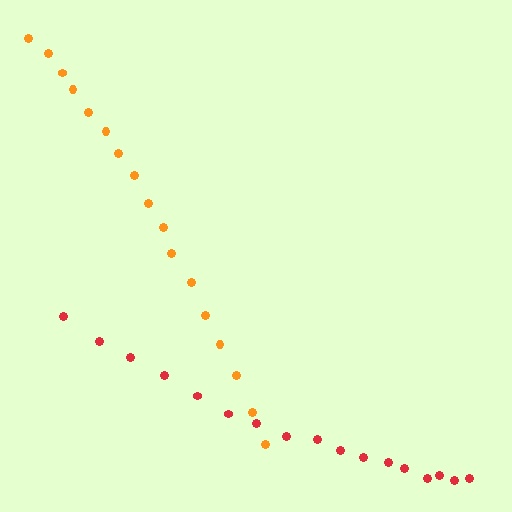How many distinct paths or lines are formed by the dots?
There are 2 distinct paths.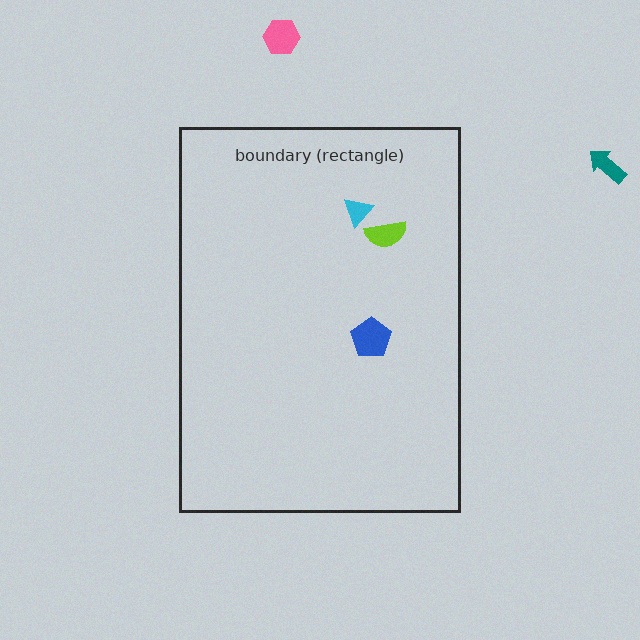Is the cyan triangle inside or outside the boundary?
Inside.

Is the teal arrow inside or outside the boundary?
Outside.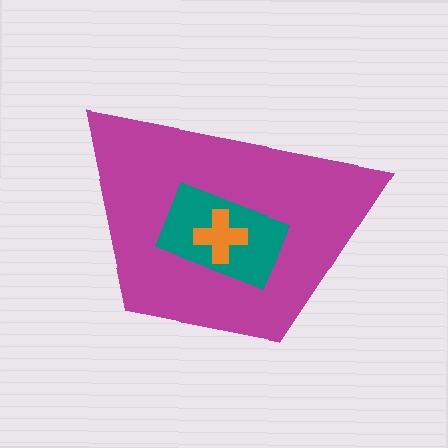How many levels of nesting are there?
3.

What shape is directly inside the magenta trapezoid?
The teal rectangle.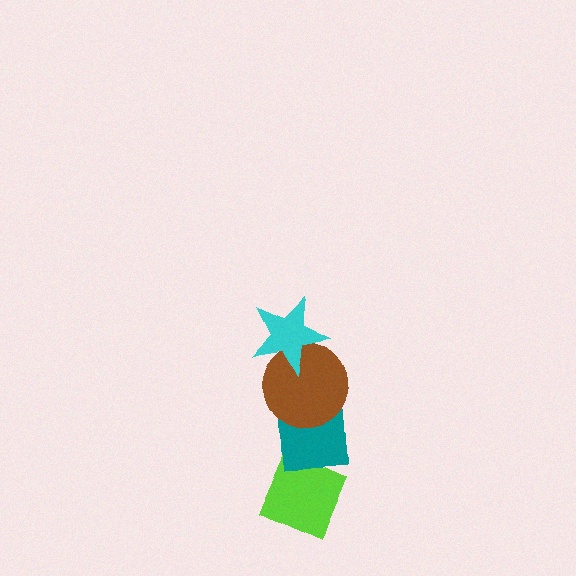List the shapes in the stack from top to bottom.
From top to bottom: the cyan star, the brown circle, the teal square, the lime diamond.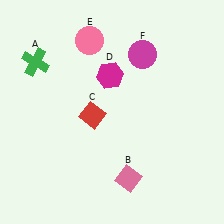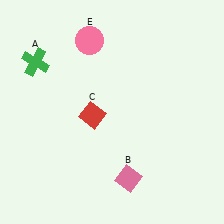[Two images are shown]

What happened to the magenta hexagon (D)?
The magenta hexagon (D) was removed in Image 2. It was in the top-left area of Image 1.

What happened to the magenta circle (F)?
The magenta circle (F) was removed in Image 2. It was in the top-right area of Image 1.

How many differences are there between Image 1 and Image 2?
There are 2 differences between the two images.